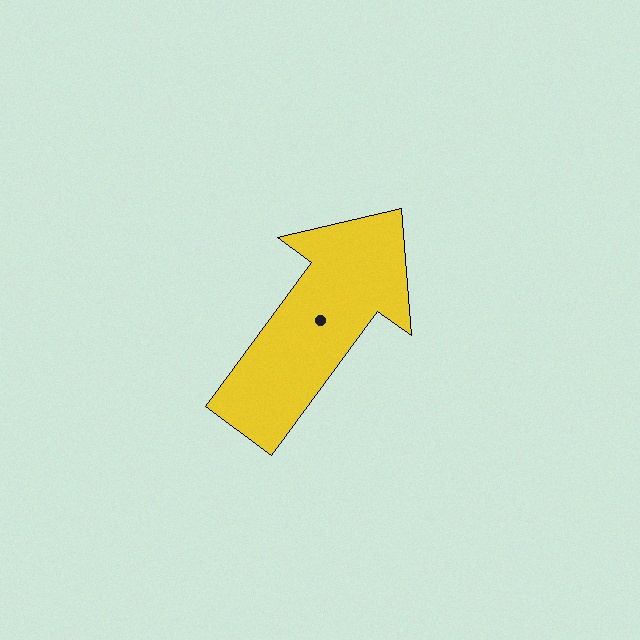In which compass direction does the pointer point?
Northeast.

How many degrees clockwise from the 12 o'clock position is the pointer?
Approximately 36 degrees.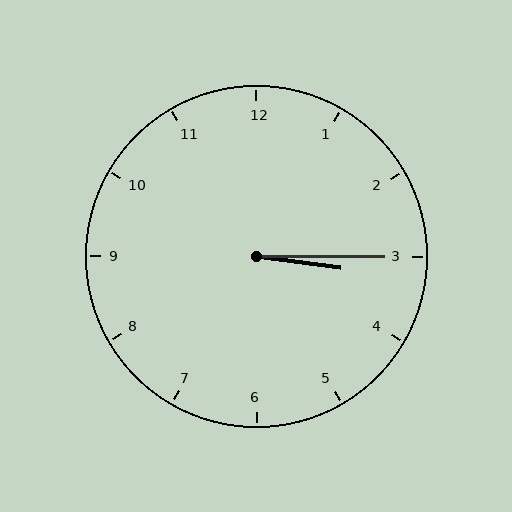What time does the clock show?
3:15.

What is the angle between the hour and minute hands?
Approximately 8 degrees.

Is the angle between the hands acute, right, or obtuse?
It is acute.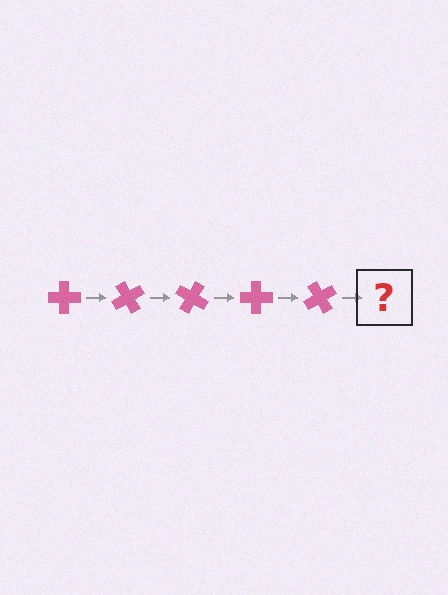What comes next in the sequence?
The next element should be a pink cross rotated 300 degrees.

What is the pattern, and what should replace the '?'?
The pattern is that the cross rotates 60 degrees each step. The '?' should be a pink cross rotated 300 degrees.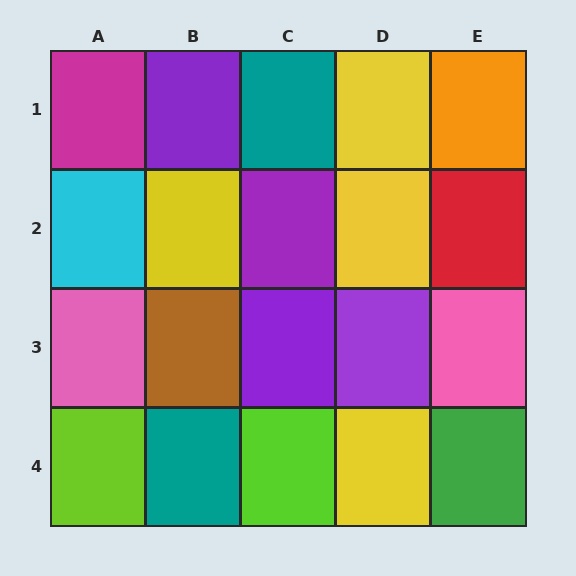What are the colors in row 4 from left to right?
Lime, teal, lime, yellow, green.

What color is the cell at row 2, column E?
Red.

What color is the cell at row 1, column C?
Teal.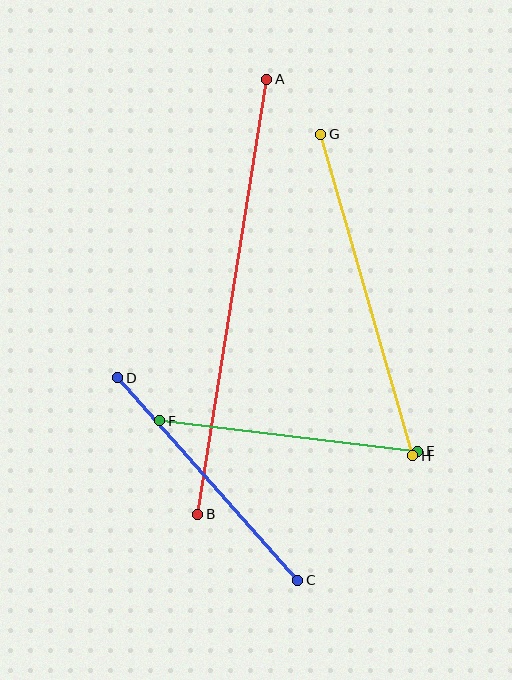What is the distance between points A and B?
The distance is approximately 440 pixels.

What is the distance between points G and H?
The distance is approximately 334 pixels.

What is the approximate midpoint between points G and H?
The midpoint is at approximately (367, 295) pixels.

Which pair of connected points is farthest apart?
Points A and B are farthest apart.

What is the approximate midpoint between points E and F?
The midpoint is at approximately (289, 436) pixels.